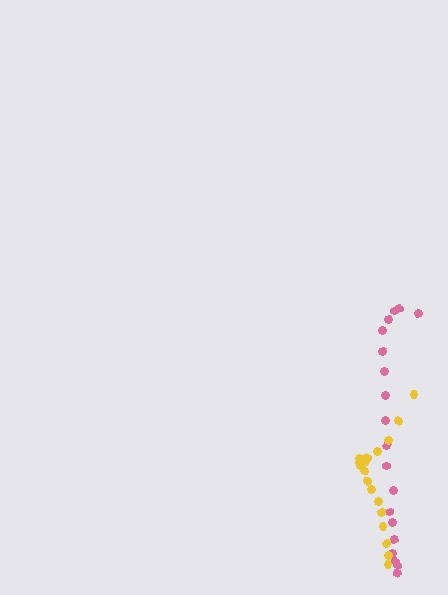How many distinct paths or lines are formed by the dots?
There are 2 distinct paths.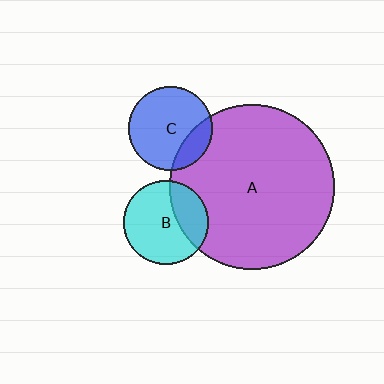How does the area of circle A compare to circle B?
Approximately 3.8 times.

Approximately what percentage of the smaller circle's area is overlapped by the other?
Approximately 30%.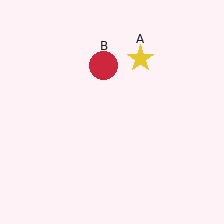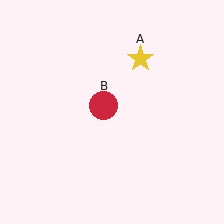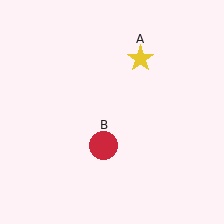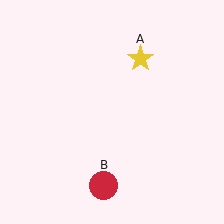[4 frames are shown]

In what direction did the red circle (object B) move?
The red circle (object B) moved down.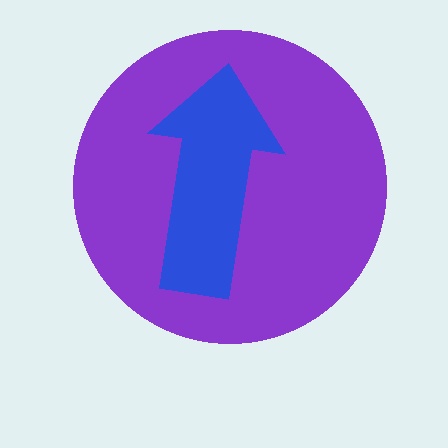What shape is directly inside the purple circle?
The blue arrow.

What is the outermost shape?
The purple circle.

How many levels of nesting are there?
2.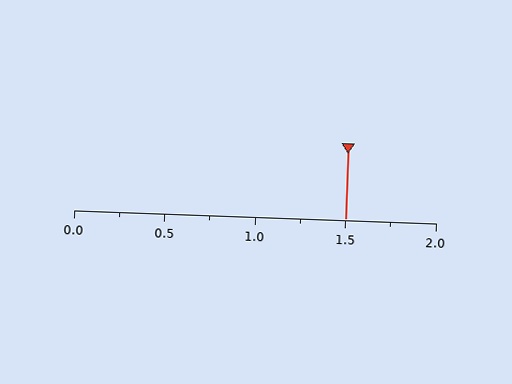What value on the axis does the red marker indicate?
The marker indicates approximately 1.5.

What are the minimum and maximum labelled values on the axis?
The axis runs from 0.0 to 2.0.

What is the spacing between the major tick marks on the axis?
The major ticks are spaced 0.5 apart.